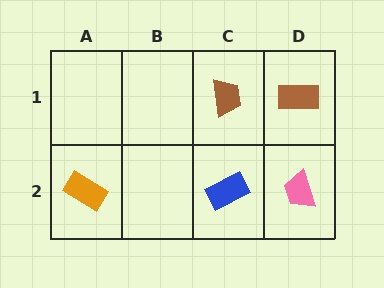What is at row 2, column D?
A pink trapezoid.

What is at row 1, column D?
A brown rectangle.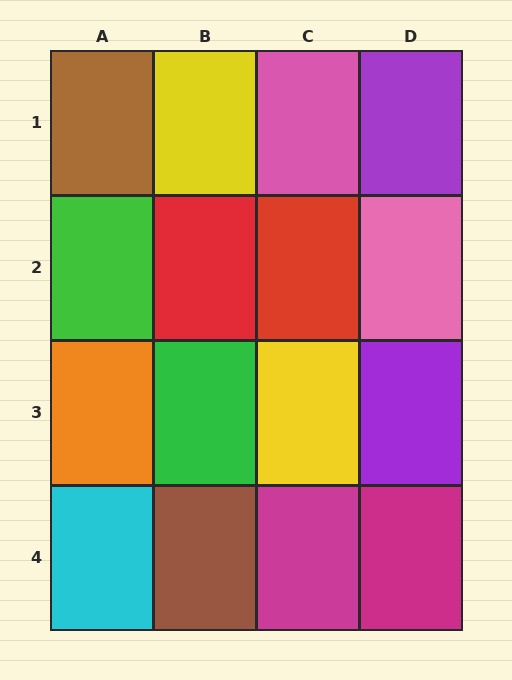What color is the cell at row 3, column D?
Purple.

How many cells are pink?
2 cells are pink.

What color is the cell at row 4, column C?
Magenta.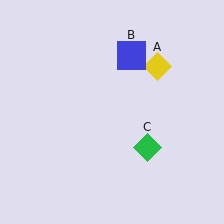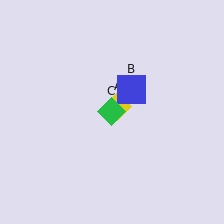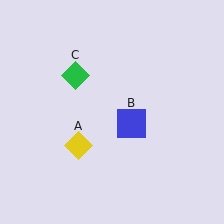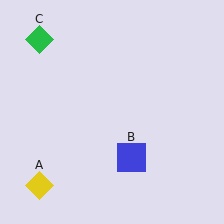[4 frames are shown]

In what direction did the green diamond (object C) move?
The green diamond (object C) moved up and to the left.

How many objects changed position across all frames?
3 objects changed position: yellow diamond (object A), blue square (object B), green diamond (object C).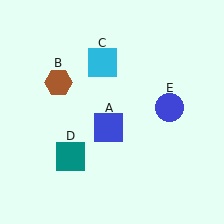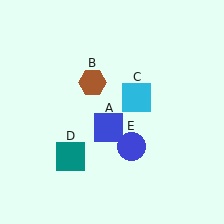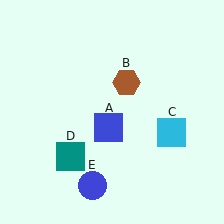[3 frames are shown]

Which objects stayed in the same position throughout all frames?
Blue square (object A) and teal square (object D) remained stationary.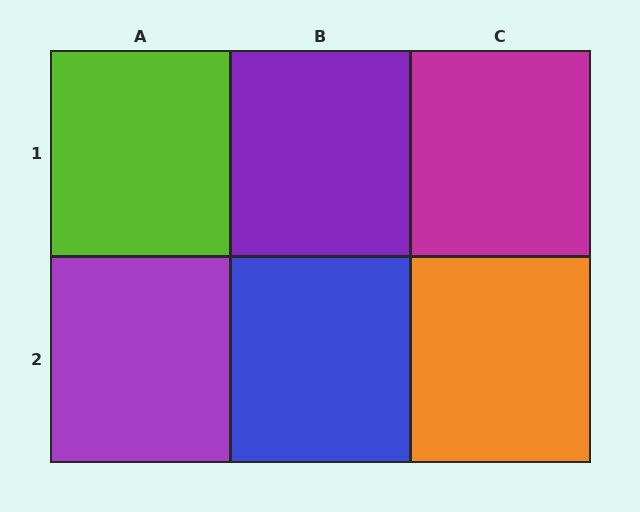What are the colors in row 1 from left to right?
Lime, purple, magenta.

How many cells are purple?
2 cells are purple.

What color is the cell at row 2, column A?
Purple.